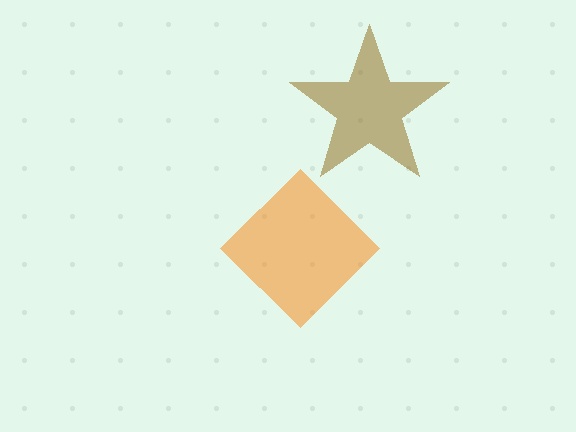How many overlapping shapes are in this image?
There are 2 overlapping shapes in the image.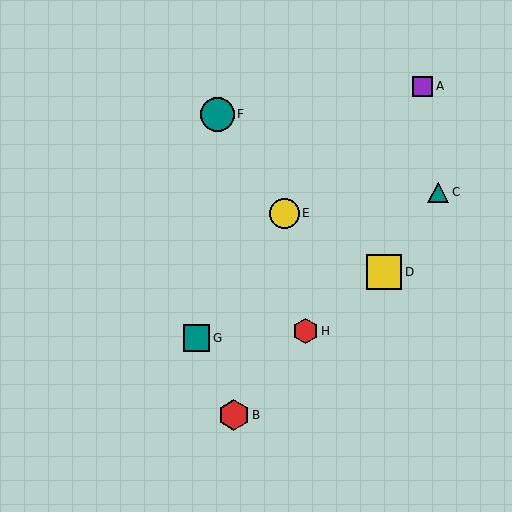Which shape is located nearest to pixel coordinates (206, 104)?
The teal circle (labeled F) at (217, 114) is nearest to that location.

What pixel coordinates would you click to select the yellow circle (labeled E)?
Click at (285, 213) to select the yellow circle E.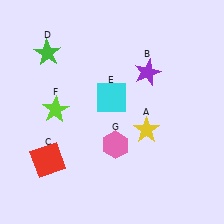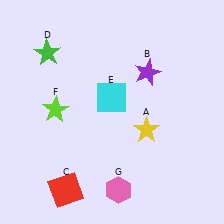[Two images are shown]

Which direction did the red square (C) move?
The red square (C) moved down.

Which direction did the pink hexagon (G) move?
The pink hexagon (G) moved down.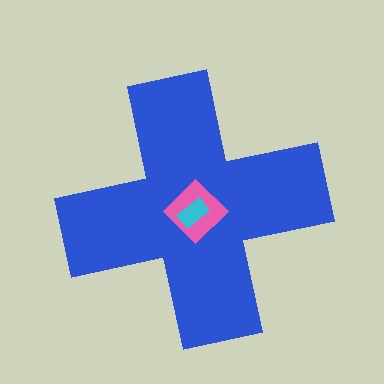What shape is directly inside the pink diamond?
The cyan rectangle.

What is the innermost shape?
The cyan rectangle.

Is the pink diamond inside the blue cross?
Yes.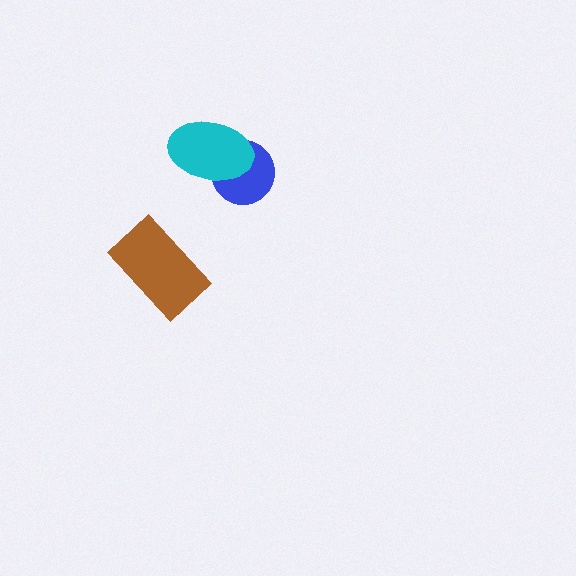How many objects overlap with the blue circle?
1 object overlaps with the blue circle.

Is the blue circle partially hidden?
Yes, it is partially covered by another shape.